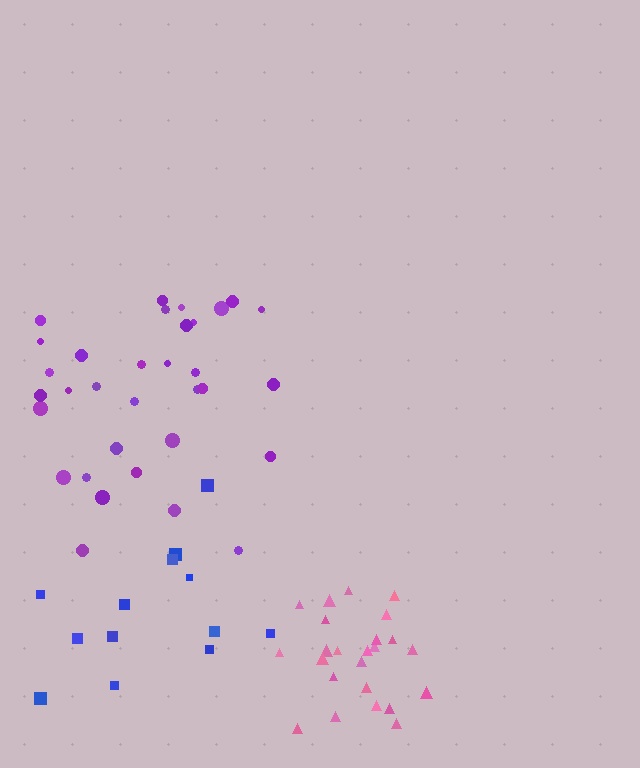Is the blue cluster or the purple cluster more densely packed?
Purple.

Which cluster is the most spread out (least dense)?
Blue.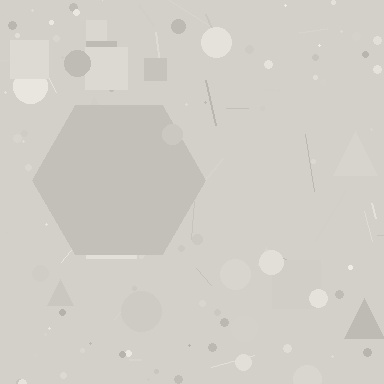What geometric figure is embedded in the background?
A hexagon is embedded in the background.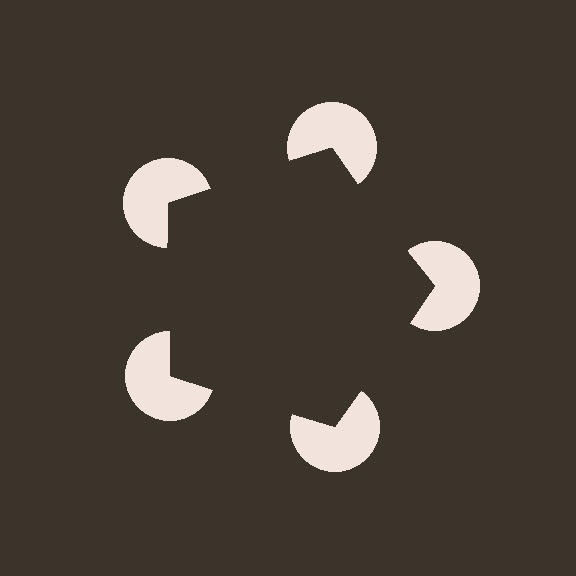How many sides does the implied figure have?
5 sides.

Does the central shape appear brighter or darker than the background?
It typically appears slightly darker than the background, even though no actual brightness change is drawn.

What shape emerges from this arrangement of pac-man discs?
An illusory pentagon — its edges are inferred from the aligned wedge cuts in the pac-man discs, not physically drawn.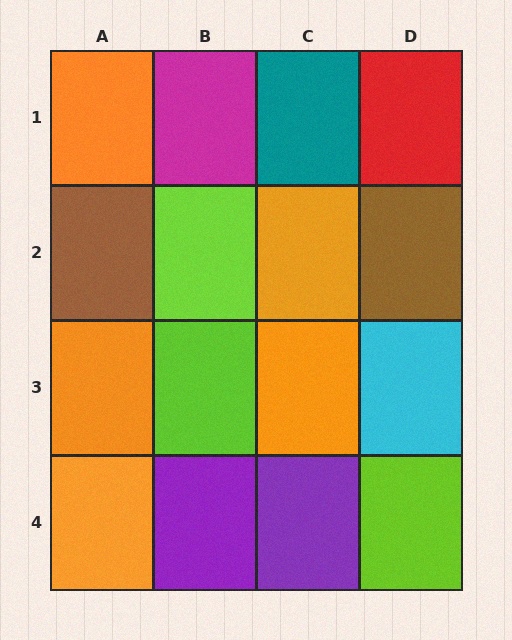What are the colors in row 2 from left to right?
Brown, lime, orange, brown.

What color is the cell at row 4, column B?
Purple.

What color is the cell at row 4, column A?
Orange.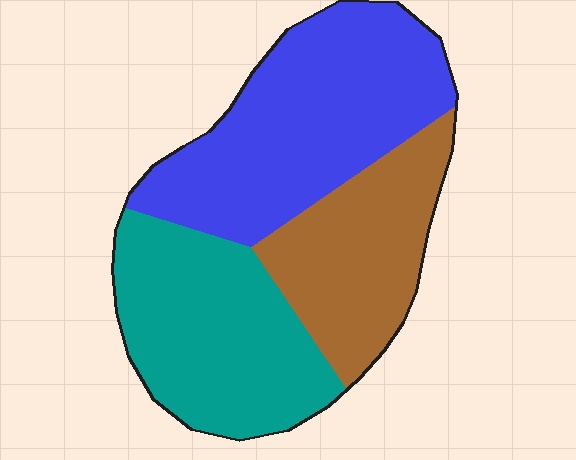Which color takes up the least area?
Brown, at roughly 25%.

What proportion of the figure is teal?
Teal covers roughly 35% of the figure.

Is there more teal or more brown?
Teal.